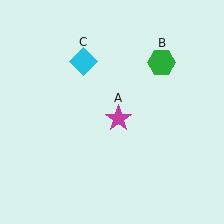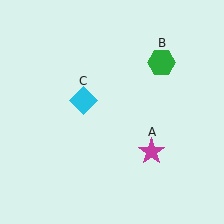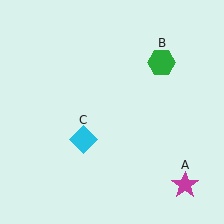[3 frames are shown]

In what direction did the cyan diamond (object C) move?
The cyan diamond (object C) moved down.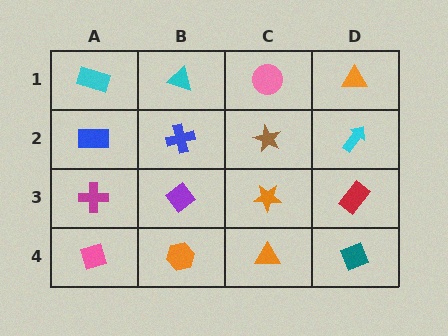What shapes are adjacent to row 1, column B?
A blue cross (row 2, column B), a cyan rectangle (row 1, column A), a pink circle (row 1, column C).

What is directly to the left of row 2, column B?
A blue rectangle.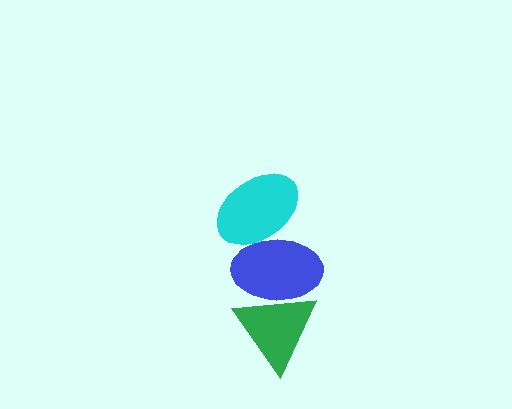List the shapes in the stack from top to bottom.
From top to bottom: the cyan ellipse, the blue ellipse, the green triangle.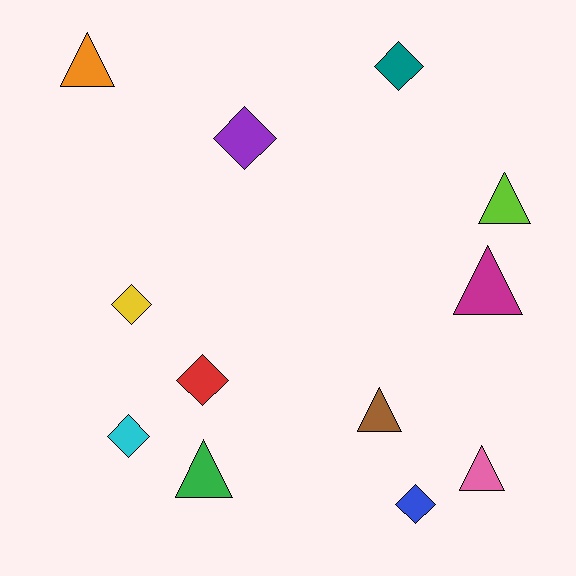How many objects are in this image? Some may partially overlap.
There are 12 objects.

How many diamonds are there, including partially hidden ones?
There are 6 diamonds.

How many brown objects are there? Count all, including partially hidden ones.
There is 1 brown object.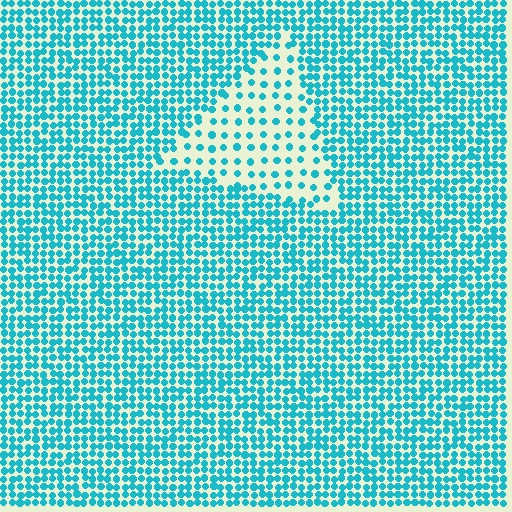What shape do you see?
I see a triangle.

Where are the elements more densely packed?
The elements are more densely packed outside the triangle boundary.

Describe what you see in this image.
The image contains small cyan elements arranged at two different densities. A triangle-shaped region is visible where the elements are less densely packed than the surrounding area.